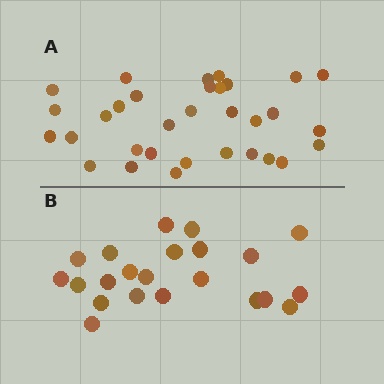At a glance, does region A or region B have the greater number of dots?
Region A (the top region) has more dots.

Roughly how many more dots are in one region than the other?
Region A has roughly 10 or so more dots than region B.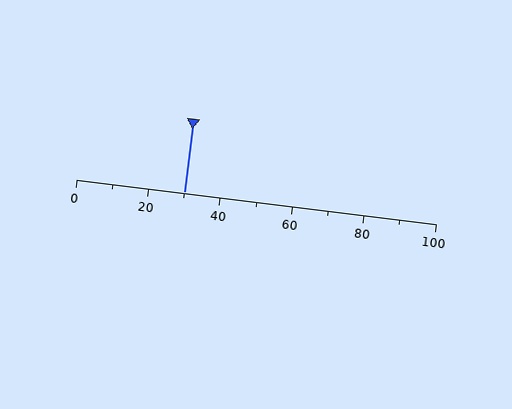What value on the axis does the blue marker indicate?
The marker indicates approximately 30.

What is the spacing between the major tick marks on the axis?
The major ticks are spaced 20 apart.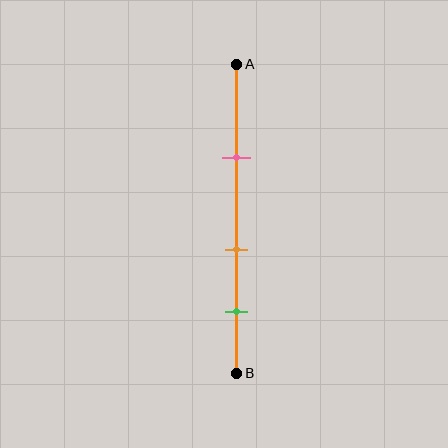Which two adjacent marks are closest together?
The orange and green marks are the closest adjacent pair.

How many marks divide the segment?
There are 3 marks dividing the segment.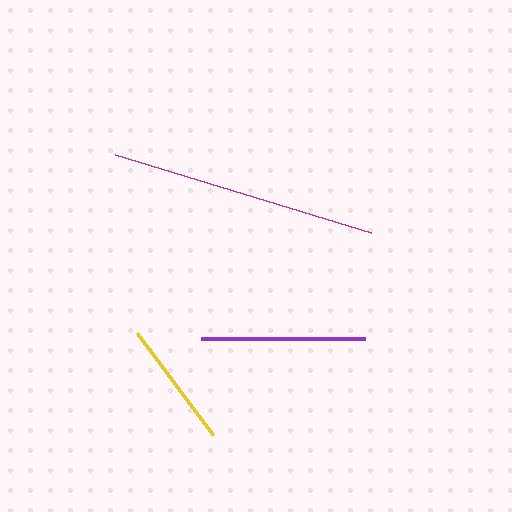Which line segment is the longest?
The magenta line is the longest at approximately 268 pixels.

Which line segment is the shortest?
The yellow line is the shortest at approximately 127 pixels.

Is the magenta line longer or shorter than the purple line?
The magenta line is longer than the purple line.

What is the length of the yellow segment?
The yellow segment is approximately 127 pixels long.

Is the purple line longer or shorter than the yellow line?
The purple line is longer than the yellow line.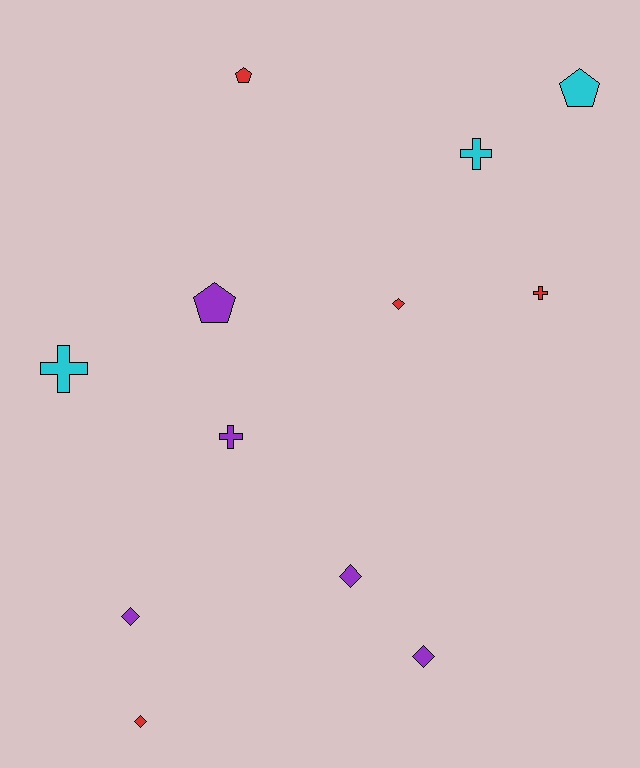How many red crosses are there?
There is 1 red cross.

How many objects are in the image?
There are 12 objects.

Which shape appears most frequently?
Diamond, with 5 objects.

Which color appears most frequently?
Purple, with 5 objects.